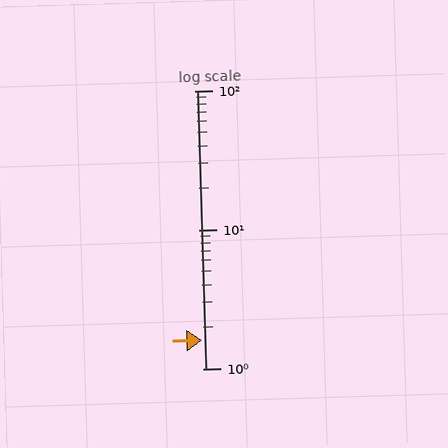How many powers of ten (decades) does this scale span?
The scale spans 2 decades, from 1 to 100.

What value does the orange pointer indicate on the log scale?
The pointer indicates approximately 1.6.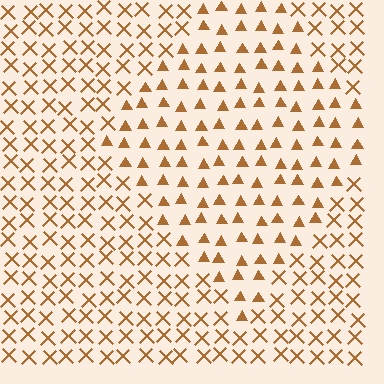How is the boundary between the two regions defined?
The boundary is defined by a change in element shape: triangles inside vs. X marks outside. All elements share the same color and spacing.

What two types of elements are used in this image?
The image uses triangles inside the diamond region and X marks outside it.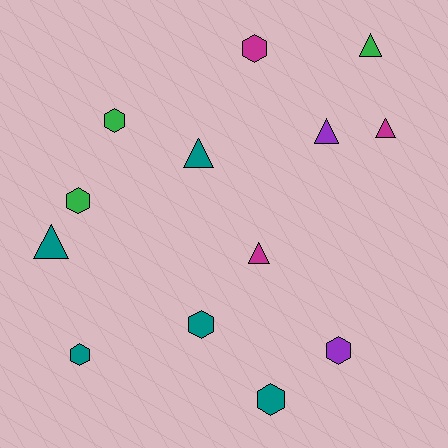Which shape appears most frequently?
Hexagon, with 7 objects.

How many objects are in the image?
There are 13 objects.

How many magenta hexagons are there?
There is 1 magenta hexagon.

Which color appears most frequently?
Teal, with 5 objects.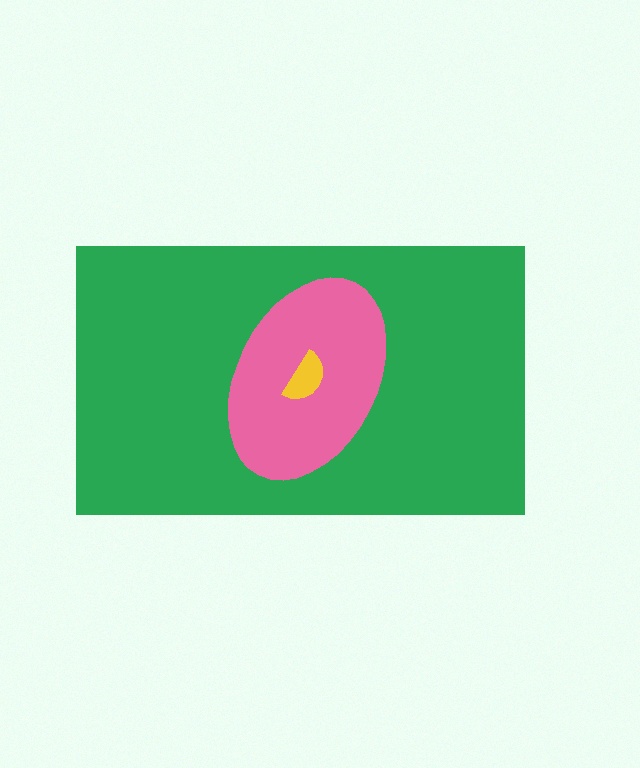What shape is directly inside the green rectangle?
The pink ellipse.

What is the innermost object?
The yellow semicircle.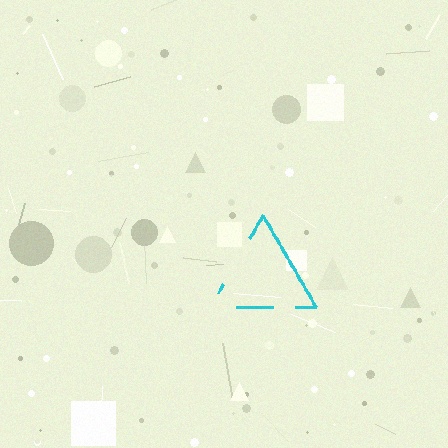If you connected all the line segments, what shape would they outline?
They would outline a triangle.